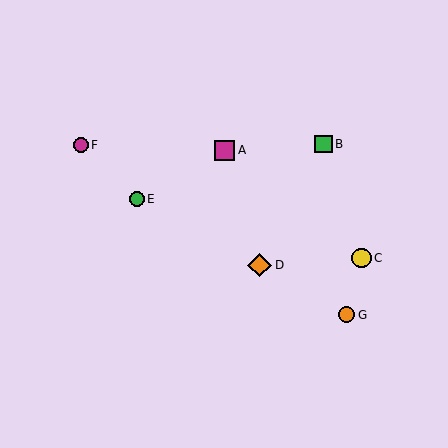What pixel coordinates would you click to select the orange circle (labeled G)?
Click at (347, 315) to select the orange circle G.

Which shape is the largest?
The orange diamond (labeled D) is the largest.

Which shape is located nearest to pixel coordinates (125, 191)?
The green circle (labeled E) at (137, 199) is nearest to that location.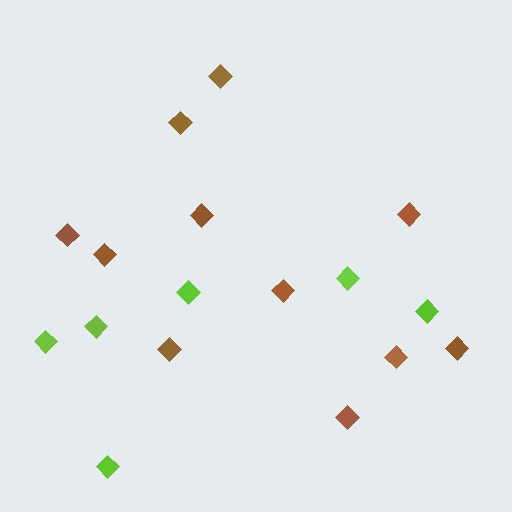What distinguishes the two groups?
There are 2 groups: one group of brown diamonds (11) and one group of lime diamonds (6).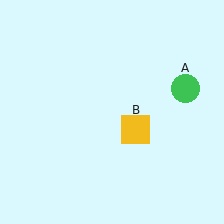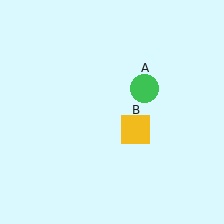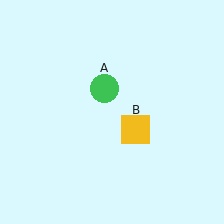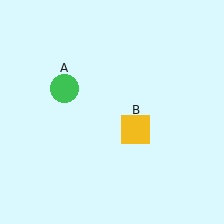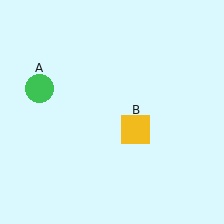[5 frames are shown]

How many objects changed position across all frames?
1 object changed position: green circle (object A).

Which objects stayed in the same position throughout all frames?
Yellow square (object B) remained stationary.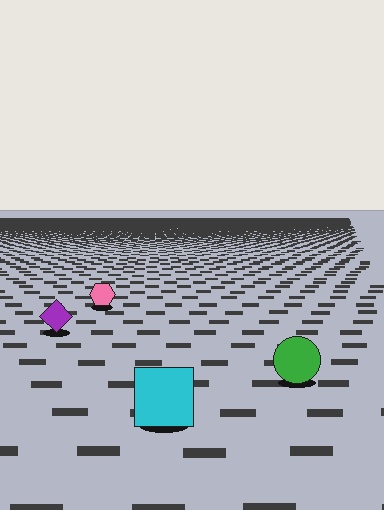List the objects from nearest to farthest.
From nearest to farthest: the cyan square, the green circle, the purple diamond, the pink hexagon.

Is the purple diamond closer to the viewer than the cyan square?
No. The cyan square is closer — you can tell from the texture gradient: the ground texture is coarser near it.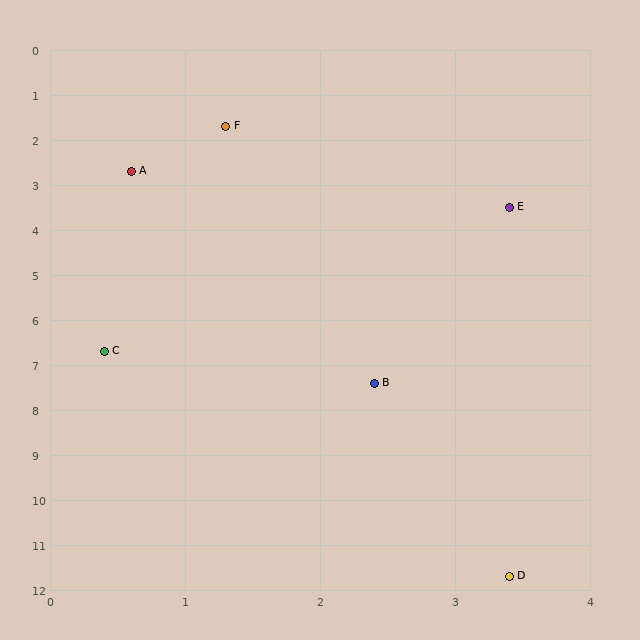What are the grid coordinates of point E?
Point E is at approximately (3.4, 3.5).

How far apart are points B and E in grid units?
Points B and E are about 4.0 grid units apart.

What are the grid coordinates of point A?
Point A is at approximately (0.6, 2.7).